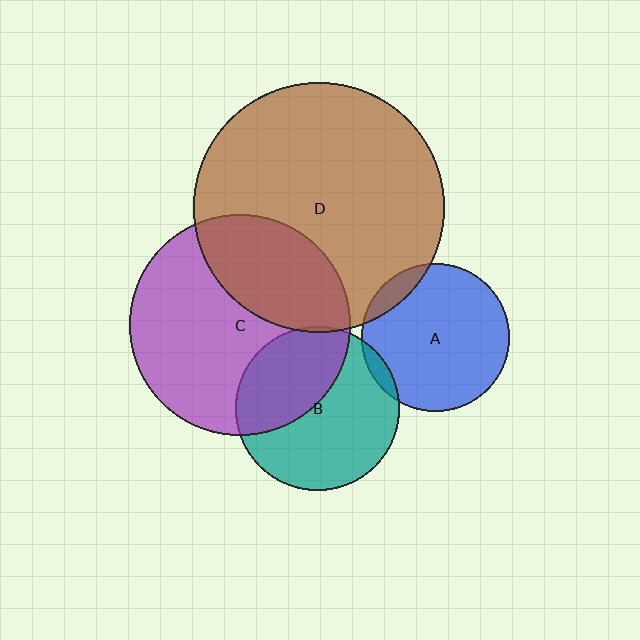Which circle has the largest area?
Circle D (brown).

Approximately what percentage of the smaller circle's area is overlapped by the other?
Approximately 5%.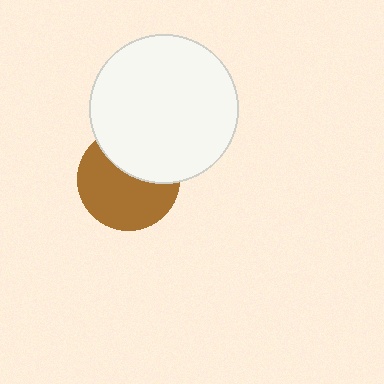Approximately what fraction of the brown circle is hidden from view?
Roughly 38% of the brown circle is hidden behind the white circle.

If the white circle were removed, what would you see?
You would see the complete brown circle.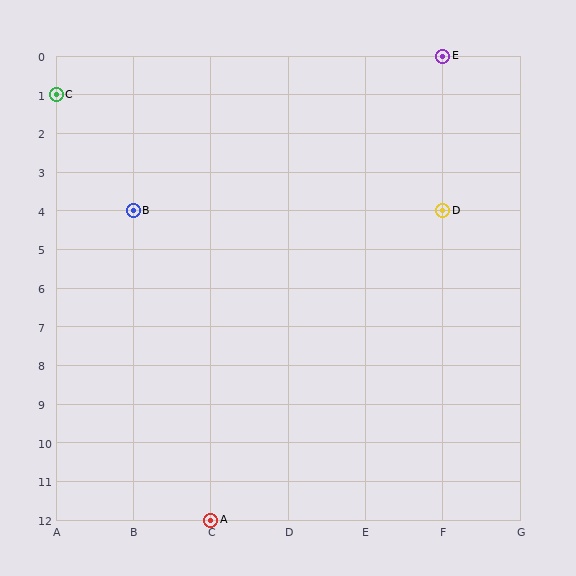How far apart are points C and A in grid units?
Points C and A are 2 columns and 11 rows apart (about 11.2 grid units diagonally).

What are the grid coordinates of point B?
Point B is at grid coordinates (B, 4).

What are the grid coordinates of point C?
Point C is at grid coordinates (A, 1).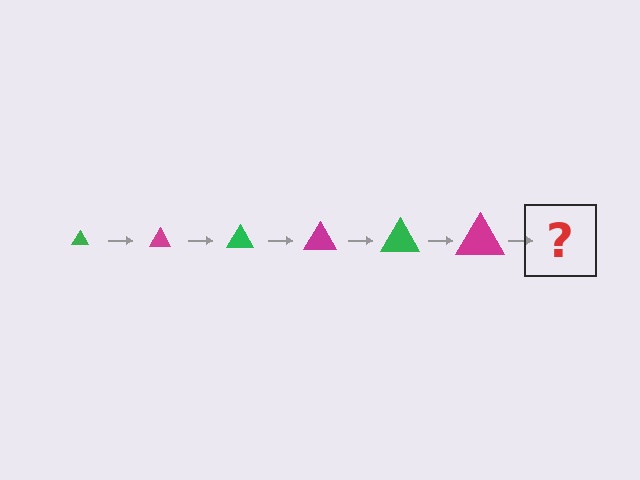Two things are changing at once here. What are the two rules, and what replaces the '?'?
The two rules are that the triangle grows larger each step and the color cycles through green and magenta. The '?' should be a green triangle, larger than the previous one.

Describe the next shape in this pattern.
It should be a green triangle, larger than the previous one.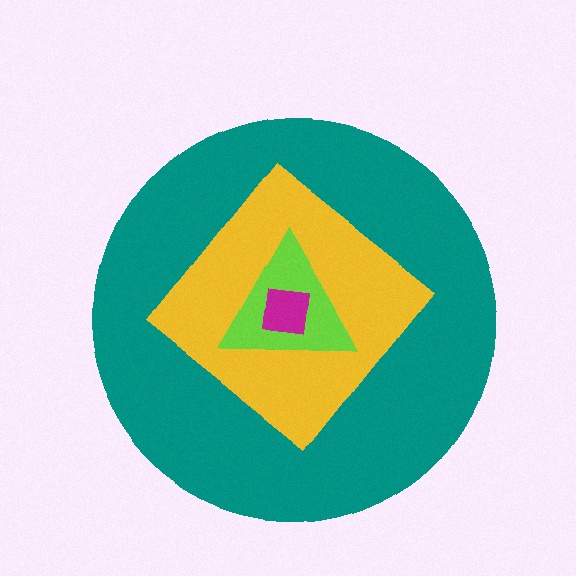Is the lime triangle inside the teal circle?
Yes.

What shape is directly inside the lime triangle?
The magenta square.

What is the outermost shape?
The teal circle.